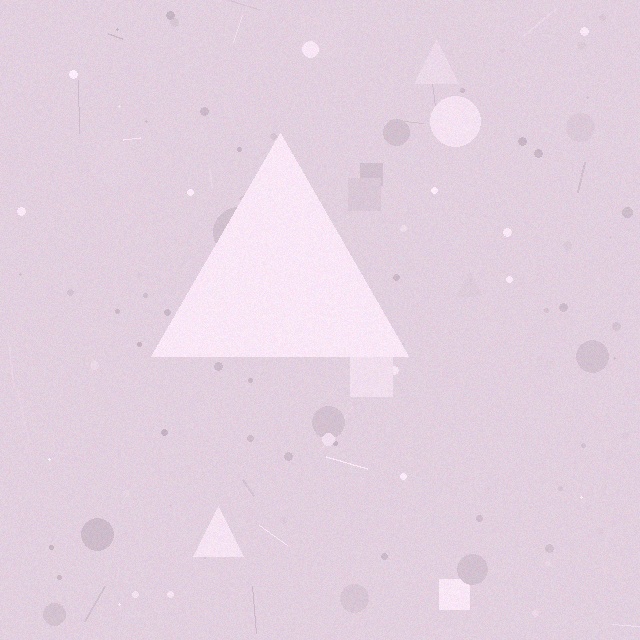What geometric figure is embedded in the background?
A triangle is embedded in the background.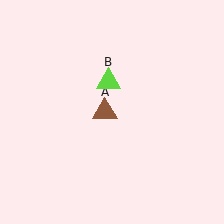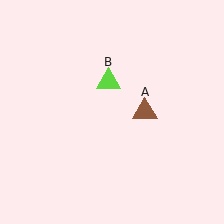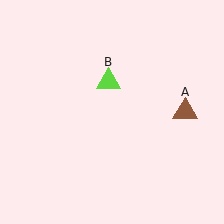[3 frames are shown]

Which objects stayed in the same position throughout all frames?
Lime triangle (object B) remained stationary.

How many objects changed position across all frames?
1 object changed position: brown triangle (object A).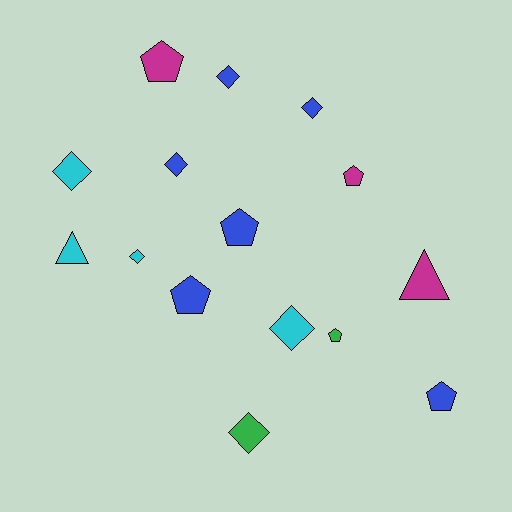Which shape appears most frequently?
Diamond, with 7 objects.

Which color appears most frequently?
Blue, with 6 objects.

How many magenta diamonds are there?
There are no magenta diamonds.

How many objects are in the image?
There are 15 objects.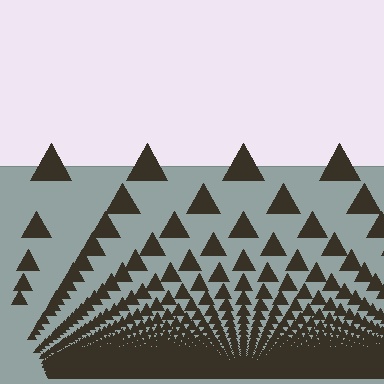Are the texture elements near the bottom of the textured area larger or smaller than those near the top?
Smaller. The gradient is inverted — elements near the bottom are smaller and denser.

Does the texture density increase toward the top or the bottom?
Density increases toward the bottom.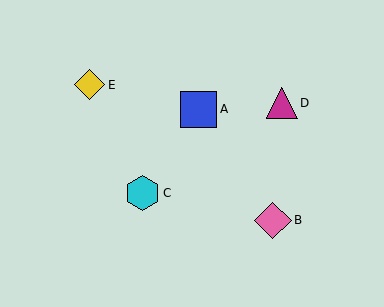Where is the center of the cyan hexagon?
The center of the cyan hexagon is at (143, 193).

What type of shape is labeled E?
Shape E is a yellow diamond.